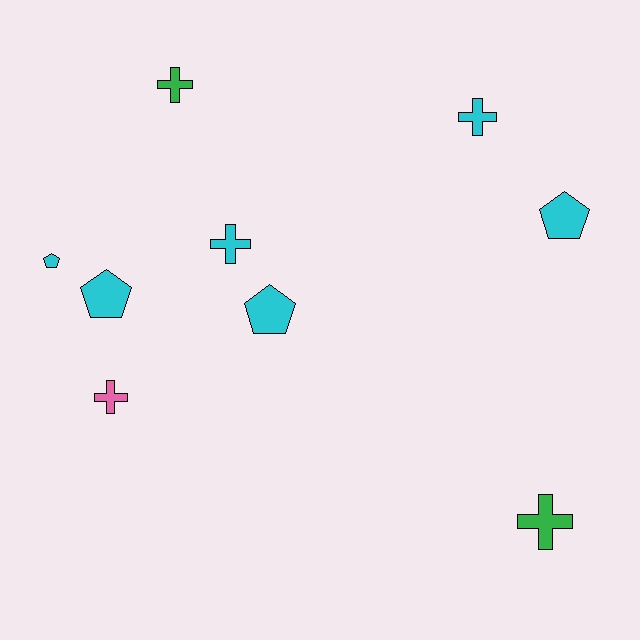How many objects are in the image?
There are 9 objects.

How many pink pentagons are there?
There are no pink pentagons.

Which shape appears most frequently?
Cross, with 5 objects.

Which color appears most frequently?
Cyan, with 6 objects.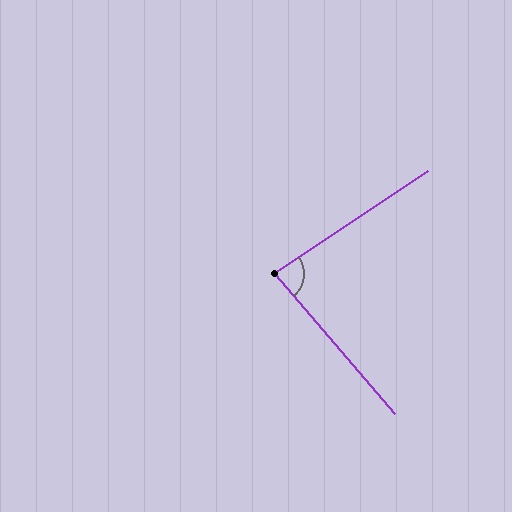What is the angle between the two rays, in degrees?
Approximately 83 degrees.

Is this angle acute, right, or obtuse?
It is acute.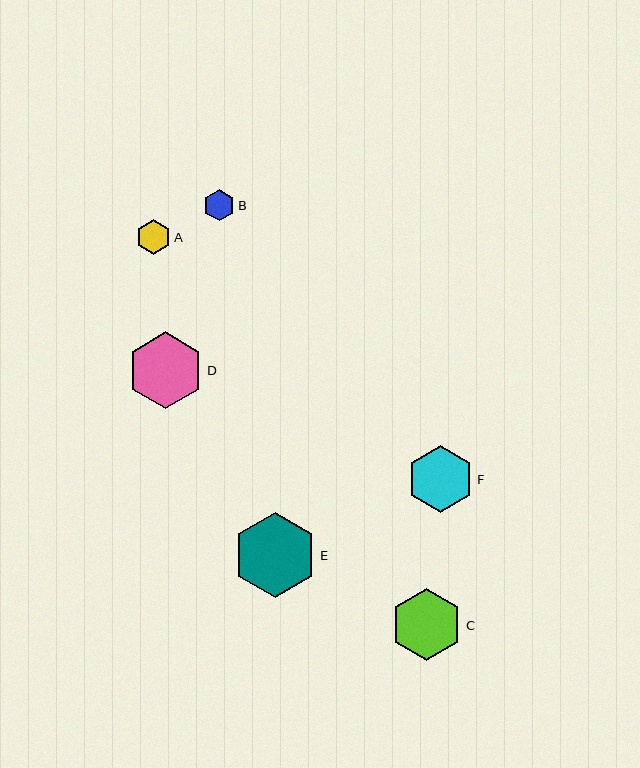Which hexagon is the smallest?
Hexagon B is the smallest with a size of approximately 31 pixels.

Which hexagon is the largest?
Hexagon E is the largest with a size of approximately 85 pixels.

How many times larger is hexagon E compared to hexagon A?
Hexagon E is approximately 2.4 times the size of hexagon A.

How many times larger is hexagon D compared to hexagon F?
Hexagon D is approximately 1.1 times the size of hexagon F.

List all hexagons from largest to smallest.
From largest to smallest: E, D, C, F, A, B.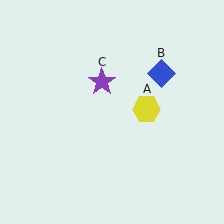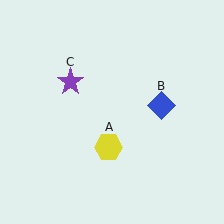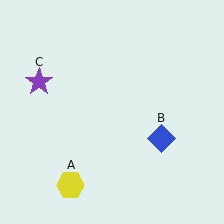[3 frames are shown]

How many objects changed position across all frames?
3 objects changed position: yellow hexagon (object A), blue diamond (object B), purple star (object C).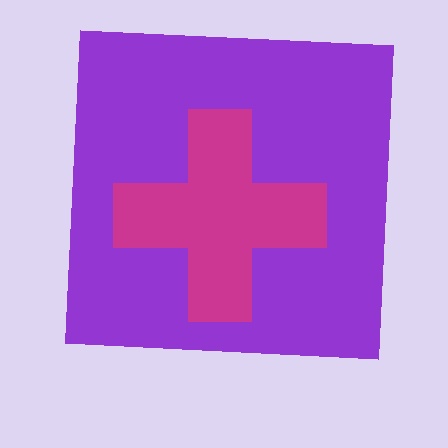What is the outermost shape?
The purple square.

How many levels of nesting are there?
2.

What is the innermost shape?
The magenta cross.